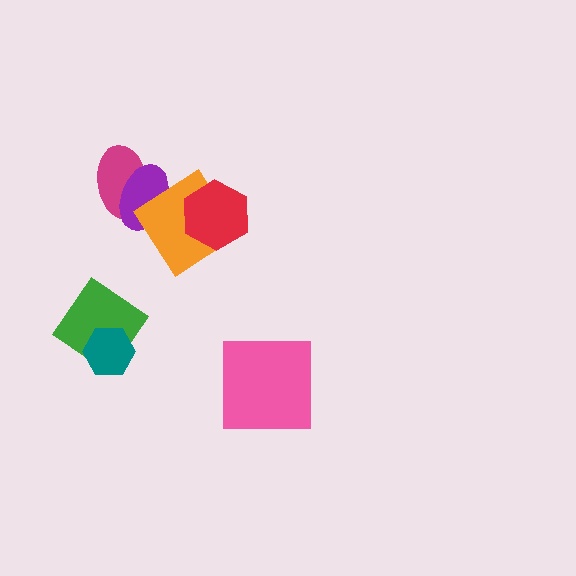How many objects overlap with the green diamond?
1 object overlaps with the green diamond.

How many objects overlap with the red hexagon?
1 object overlaps with the red hexagon.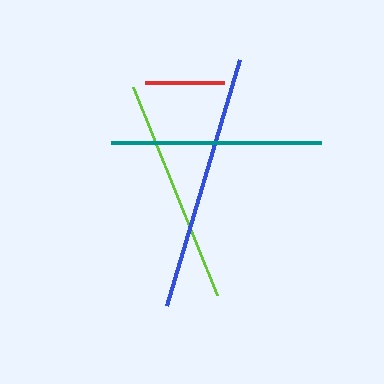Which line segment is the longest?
The blue line is the longest at approximately 256 pixels.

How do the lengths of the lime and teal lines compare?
The lime and teal lines are approximately the same length.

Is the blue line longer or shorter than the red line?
The blue line is longer than the red line.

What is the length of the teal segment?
The teal segment is approximately 209 pixels long.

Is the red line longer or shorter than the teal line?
The teal line is longer than the red line.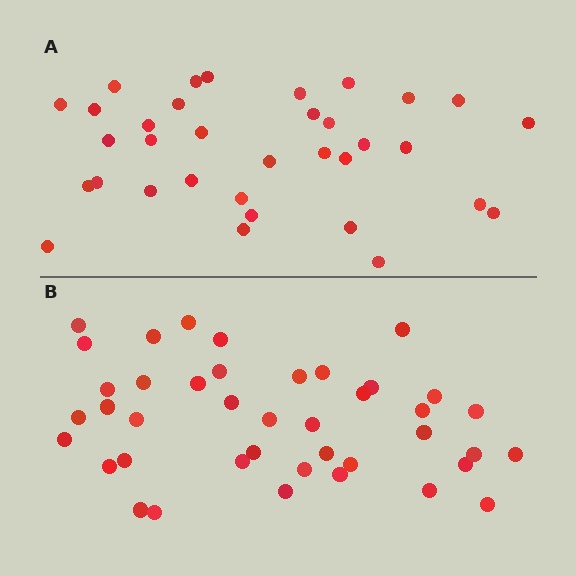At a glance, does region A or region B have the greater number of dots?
Region B (the bottom region) has more dots.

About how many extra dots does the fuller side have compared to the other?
Region B has roughly 8 or so more dots than region A.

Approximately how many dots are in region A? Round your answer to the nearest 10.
About 30 dots. (The exact count is 34, which rounds to 30.)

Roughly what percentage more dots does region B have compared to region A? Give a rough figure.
About 20% more.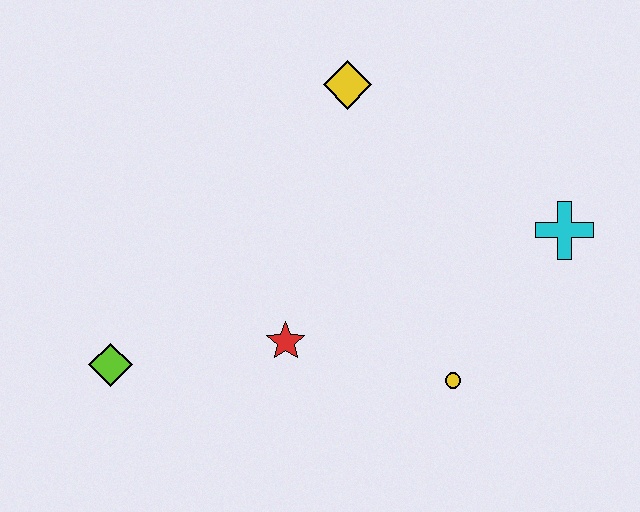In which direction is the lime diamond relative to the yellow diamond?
The lime diamond is below the yellow diamond.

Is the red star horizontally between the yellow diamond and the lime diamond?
Yes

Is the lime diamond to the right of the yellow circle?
No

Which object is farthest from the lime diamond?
The cyan cross is farthest from the lime diamond.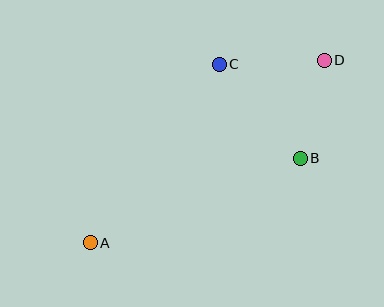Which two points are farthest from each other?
Points A and D are farthest from each other.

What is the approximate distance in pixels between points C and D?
The distance between C and D is approximately 105 pixels.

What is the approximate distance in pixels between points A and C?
The distance between A and C is approximately 220 pixels.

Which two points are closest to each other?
Points B and D are closest to each other.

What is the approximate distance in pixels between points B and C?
The distance between B and C is approximately 124 pixels.